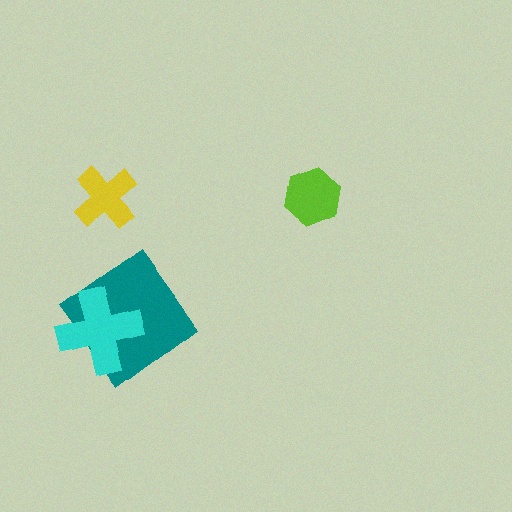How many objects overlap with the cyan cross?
1 object overlaps with the cyan cross.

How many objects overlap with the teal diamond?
1 object overlaps with the teal diamond.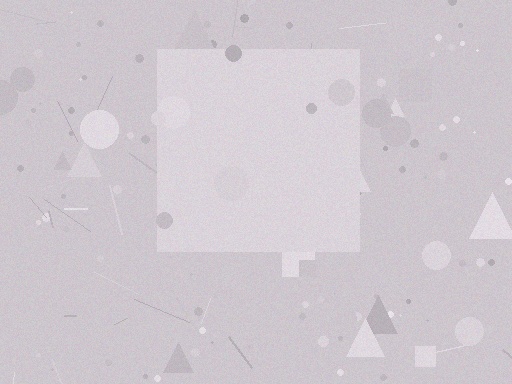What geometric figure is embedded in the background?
A square is embedded in the background.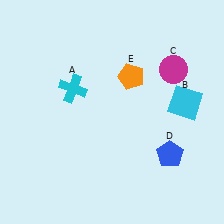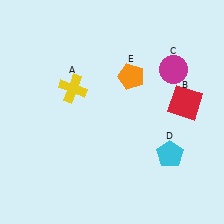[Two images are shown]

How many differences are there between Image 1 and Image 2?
There are 3 differences between the two images.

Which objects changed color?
A changed from cyan to yellow. B changed from cyan to red. D changed from blue to cyan.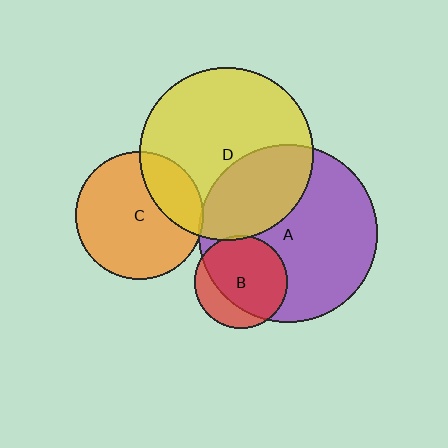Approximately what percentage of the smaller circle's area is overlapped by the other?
Approximately 75%.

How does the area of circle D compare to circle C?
Approximately 1.8 times.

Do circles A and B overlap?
Yes.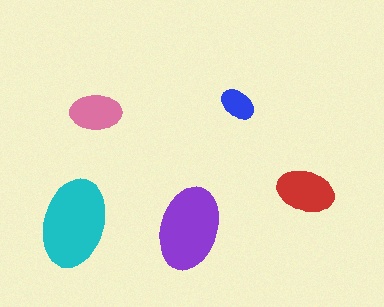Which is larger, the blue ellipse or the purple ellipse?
The purple one.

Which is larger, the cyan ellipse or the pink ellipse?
The cyan one.